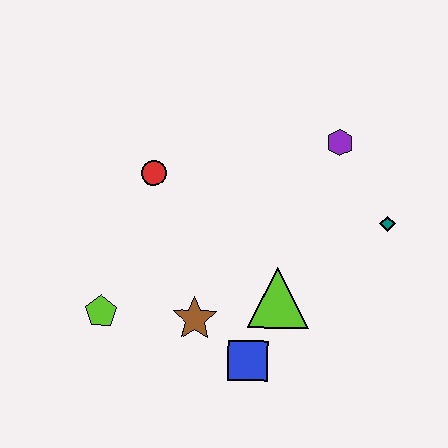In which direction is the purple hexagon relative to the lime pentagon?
The purple hexagon is to the right of the lime pentagon.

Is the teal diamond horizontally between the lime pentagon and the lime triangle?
No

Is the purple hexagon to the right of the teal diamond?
No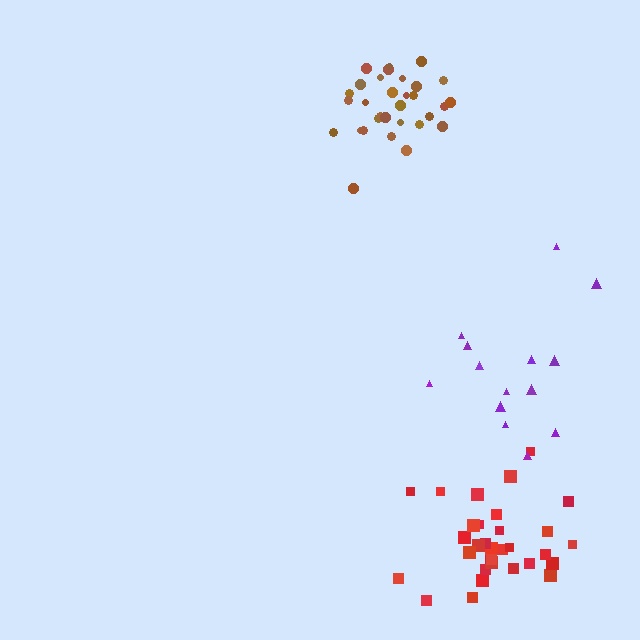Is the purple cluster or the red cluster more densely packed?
Red.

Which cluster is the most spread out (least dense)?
Purple.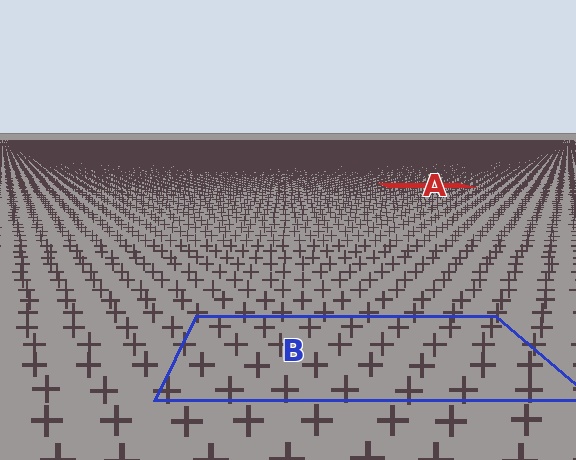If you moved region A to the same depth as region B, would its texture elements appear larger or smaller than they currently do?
They would appear larger. At a closer depth, the same texture elements are projected at a bigger on-screen size.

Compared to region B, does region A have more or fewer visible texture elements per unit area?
Region A has more texture elements per unit area — they are packed more densely because it is farther away.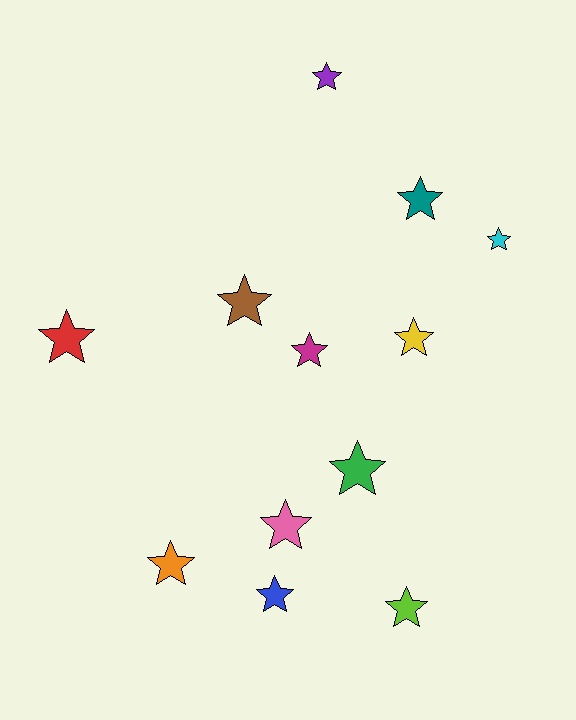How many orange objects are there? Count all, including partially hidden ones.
There is 1 orange object.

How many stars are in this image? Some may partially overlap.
There are 12 stars.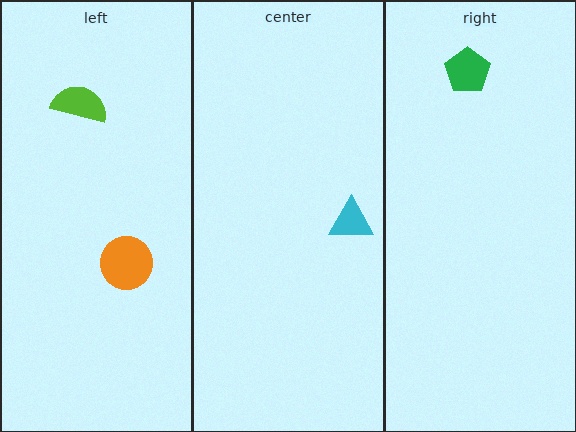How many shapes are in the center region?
1.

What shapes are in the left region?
The orange circle, the lime semicircle.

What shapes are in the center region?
The cyan triangle.